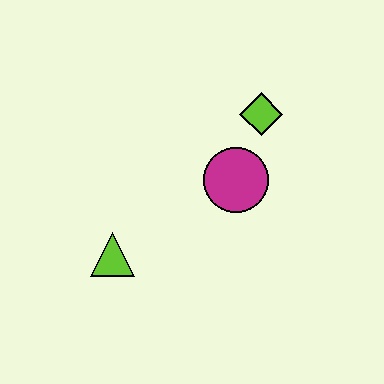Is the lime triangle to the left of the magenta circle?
Yes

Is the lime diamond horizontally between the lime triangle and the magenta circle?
No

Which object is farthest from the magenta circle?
The lime triangle is farthest from the magenta circle.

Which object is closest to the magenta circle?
The lime diamond is closest to the magenta circle.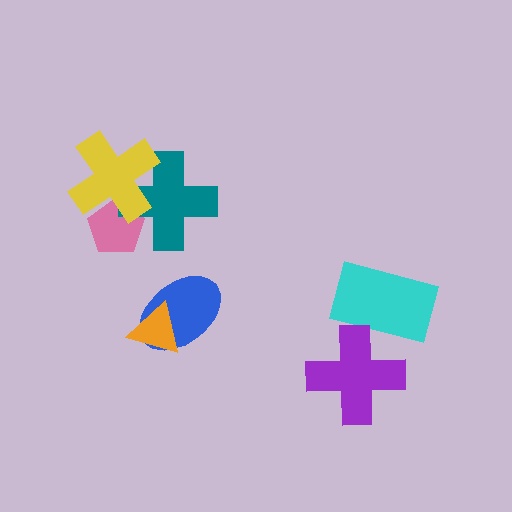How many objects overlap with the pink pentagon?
2 objects overlap with the pink pentagon.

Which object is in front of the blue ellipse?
The orange triangle is in front of the blue ellipse.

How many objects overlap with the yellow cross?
2 objects overlap with the yellow cross.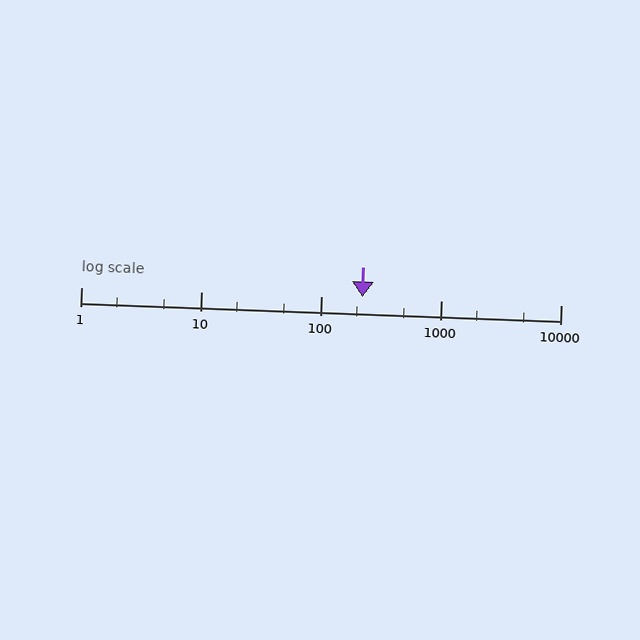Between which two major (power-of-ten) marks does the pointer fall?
The pointer is between 100 and 1000.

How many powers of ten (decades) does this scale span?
The scale spans 4 decades, from 1 to 10000.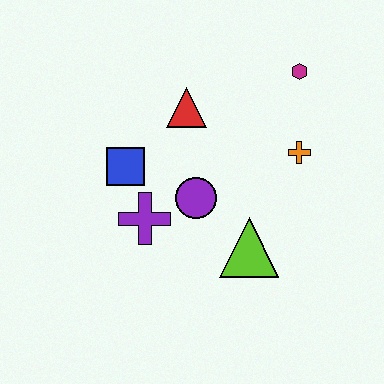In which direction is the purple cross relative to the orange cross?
The purple cross is to the left of the orange cross.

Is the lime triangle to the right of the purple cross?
Yes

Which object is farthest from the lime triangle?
The magenta hexagon is farthest from the lime triangle.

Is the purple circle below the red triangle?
Yes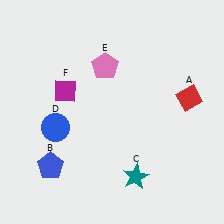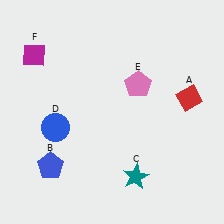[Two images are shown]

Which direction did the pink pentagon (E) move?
The pink pentagon (E) moved right.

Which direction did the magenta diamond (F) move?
The magenta diamond (F) moved up.